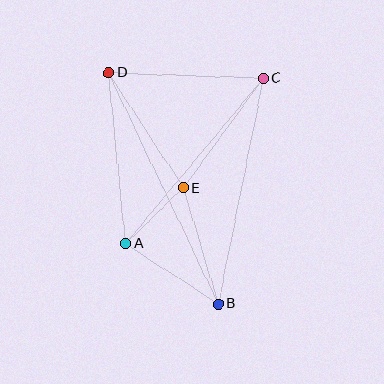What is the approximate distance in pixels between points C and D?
The distance between C and D is approximately 154 pixels.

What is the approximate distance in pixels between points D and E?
The distance between D and E is approximately 137 pixels.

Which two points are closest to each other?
Points A and E are closest to each other.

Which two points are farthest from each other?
Points B and D are farthest from each other.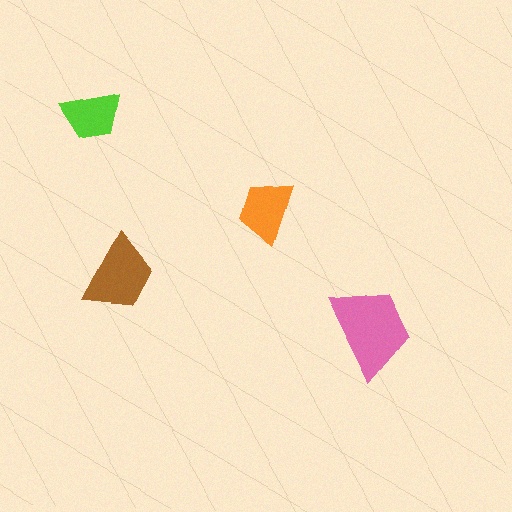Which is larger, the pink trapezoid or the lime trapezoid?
The pink one.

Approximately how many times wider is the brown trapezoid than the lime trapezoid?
About 1.5 times wider.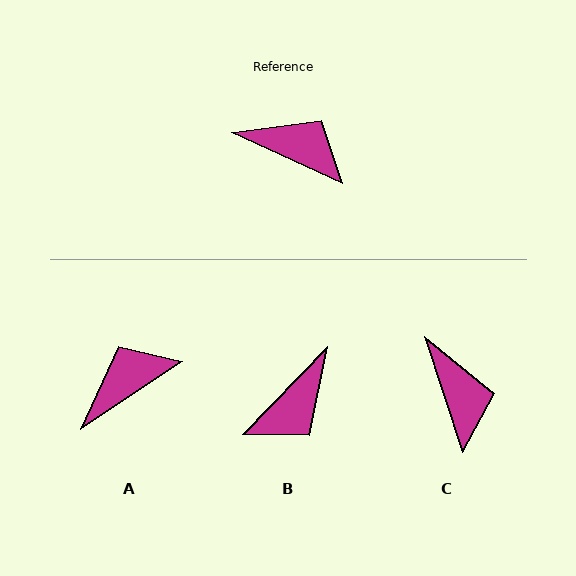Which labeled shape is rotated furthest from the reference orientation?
B, about 110 degrees away.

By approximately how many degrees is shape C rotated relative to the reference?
Approximately 47 degrees clockwise.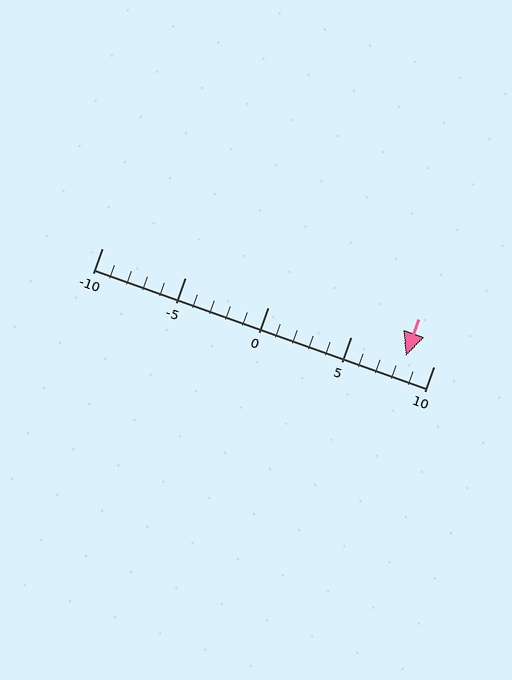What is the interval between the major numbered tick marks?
The major tick marks are spaced 5 units apart.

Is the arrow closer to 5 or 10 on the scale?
The arrow is closer to 10.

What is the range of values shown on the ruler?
The ruler shows values from -10 to 10.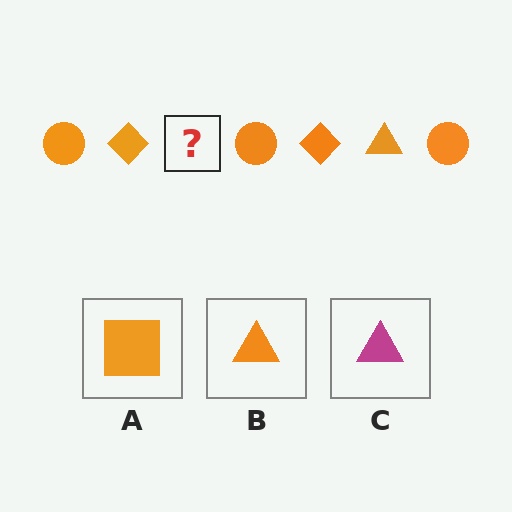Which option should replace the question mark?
Option B.